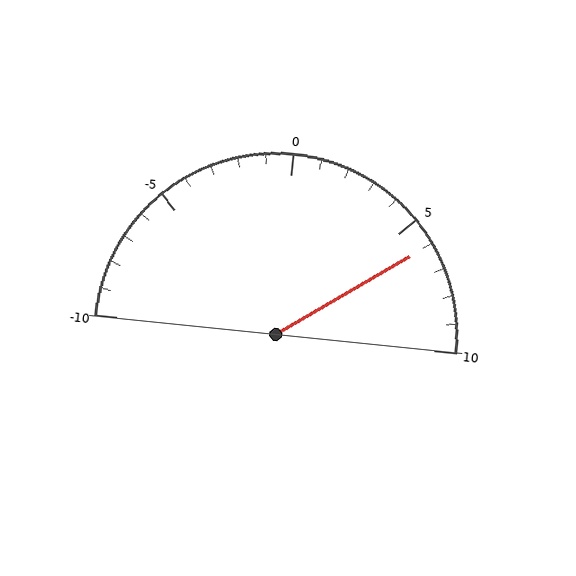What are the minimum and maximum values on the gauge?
The gauge ranges from -10 to 10.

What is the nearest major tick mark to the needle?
The nearest major tick mark is 5.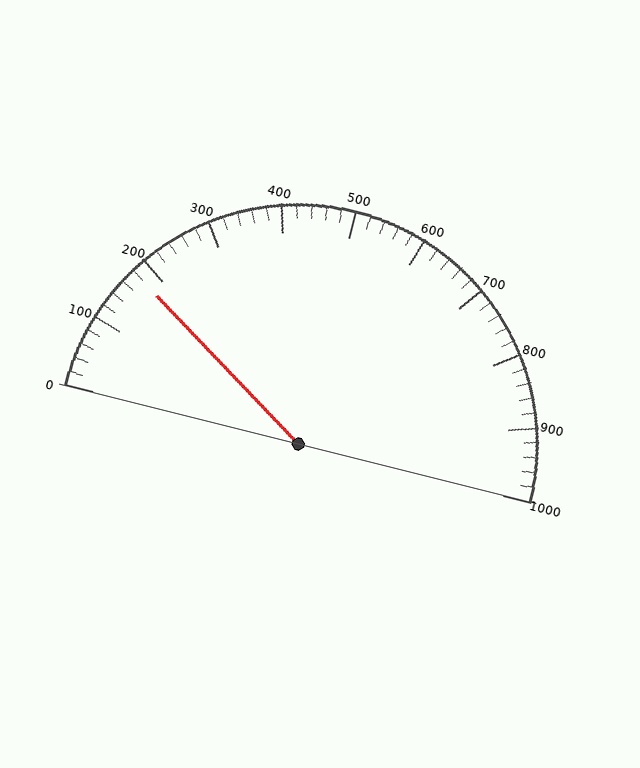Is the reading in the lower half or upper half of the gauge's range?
The reading is in the lower half of the range (0 to 1000).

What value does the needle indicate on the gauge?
The needle indicates approximately 180.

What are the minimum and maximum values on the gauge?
The gauge ranges from 0 to 1000.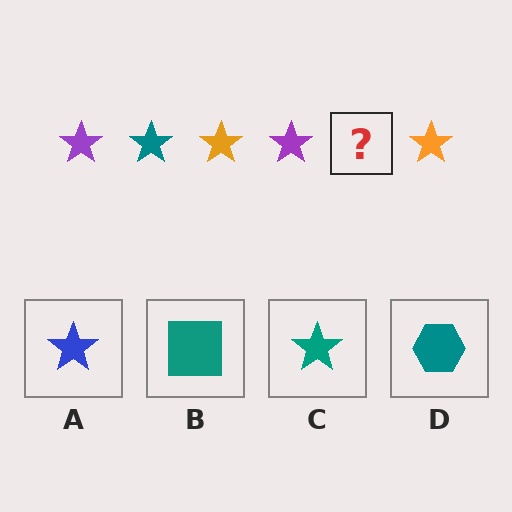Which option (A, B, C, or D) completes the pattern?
C.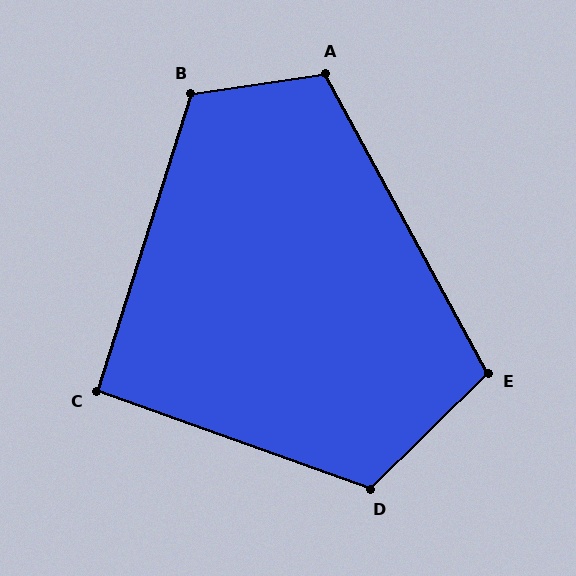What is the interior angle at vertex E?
Approximately 106 degrees (obtuse).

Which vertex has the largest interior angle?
B, at approximately 116 degrees.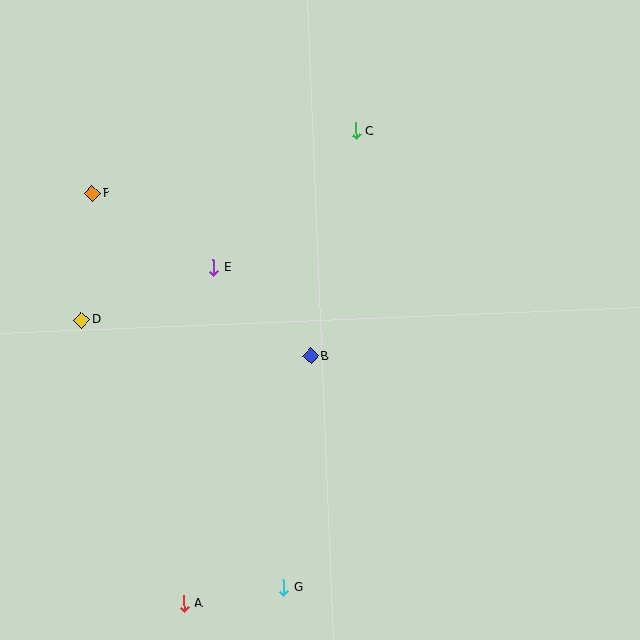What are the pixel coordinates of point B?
Point B is at (311, 356).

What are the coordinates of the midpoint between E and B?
The midpoint between E and B is at (262, 312).